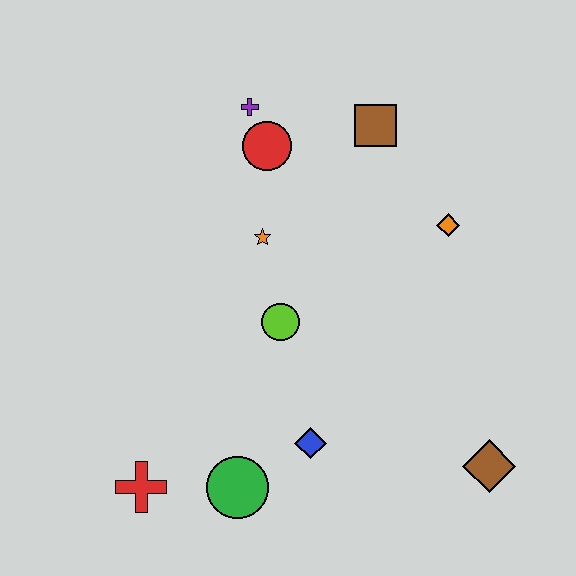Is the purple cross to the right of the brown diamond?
No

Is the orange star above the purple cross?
No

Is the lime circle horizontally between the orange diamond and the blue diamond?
No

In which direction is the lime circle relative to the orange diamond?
The lime circle is to the left of the orange diamond.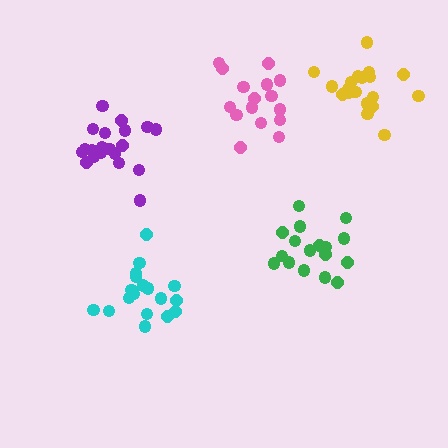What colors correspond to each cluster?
The clusters are colored: cyan, pink, purple, green, yellow.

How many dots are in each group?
Group 1: 18 dots, Group 2: 16 dots, Group 3: 20 dots, Group 4: 17 dots, Group 5: 19 dots (90 total).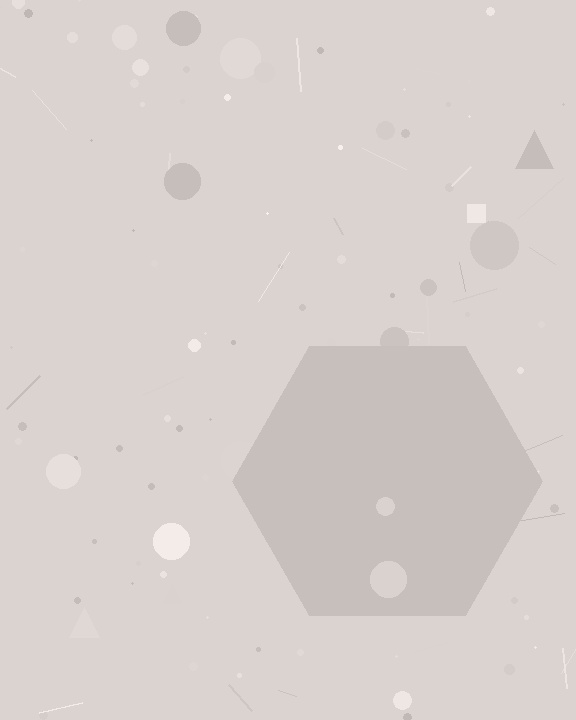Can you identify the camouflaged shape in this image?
The camouflaged shape is a hexagon.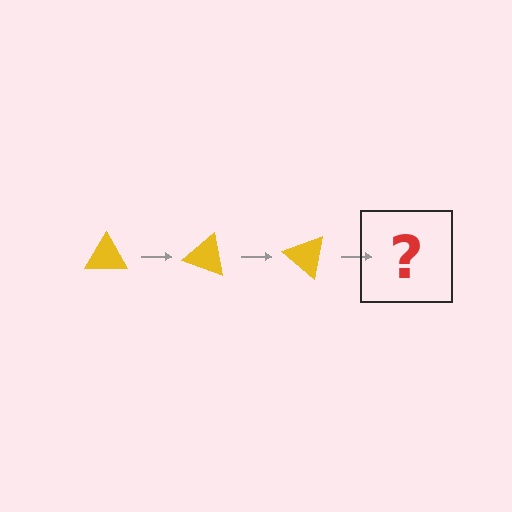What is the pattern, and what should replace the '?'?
The pattern is that the triangle rotates 20 degrees each step. The '?' should be a yellow triangle rotated 60 degrees.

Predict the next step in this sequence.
The next step is a yellow triangle rotated 60 degrees.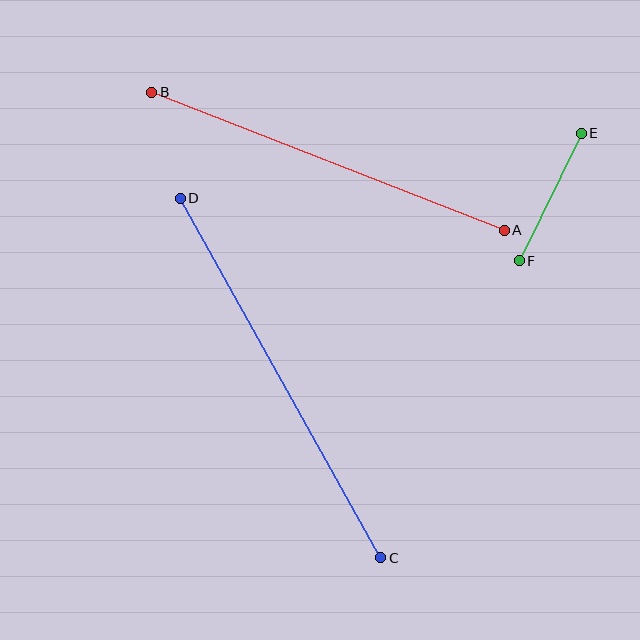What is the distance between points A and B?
The distance is approximately 379 pixels.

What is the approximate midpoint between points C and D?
The midpoint is at approximately (281, 378) pixels.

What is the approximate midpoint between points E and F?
The midpoint is at approximately (550, 197) pixels.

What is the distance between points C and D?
The distance is approximately 411 pixels.